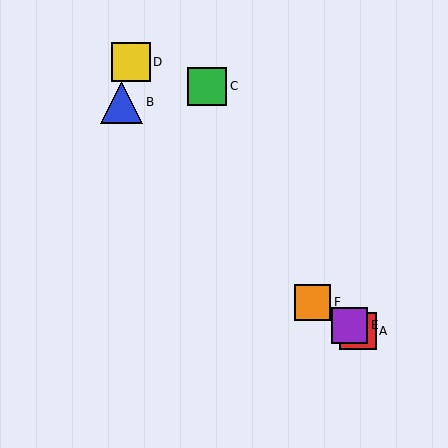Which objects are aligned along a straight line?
Objects A, E, F are aligned along a straight line.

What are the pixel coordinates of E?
Object E is at (350, 325).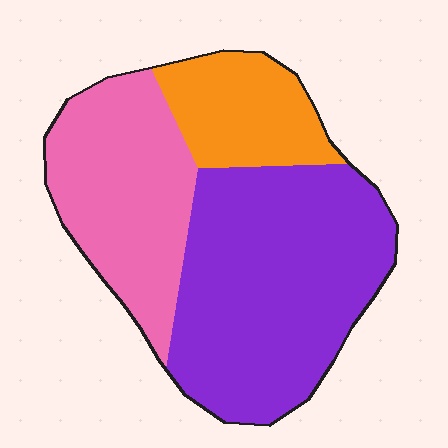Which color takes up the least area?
Orange, at roughly 20%.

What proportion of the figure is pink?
Pink covers roughly 30% of the figure.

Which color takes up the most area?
Purple, at roughly 50%.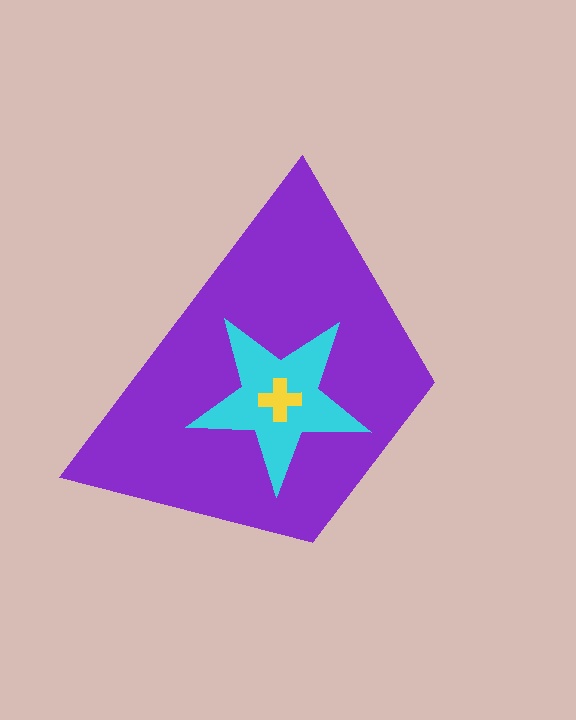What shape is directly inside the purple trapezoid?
The cyan star.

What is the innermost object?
The yellow cross.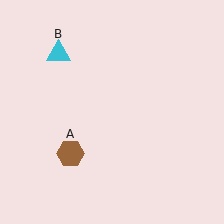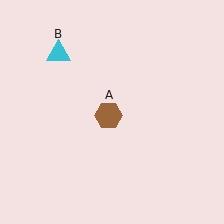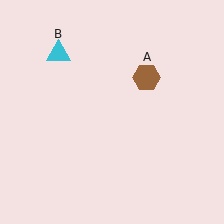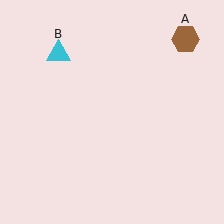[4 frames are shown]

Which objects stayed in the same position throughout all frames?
Cyan triangle (object B) remained stationary.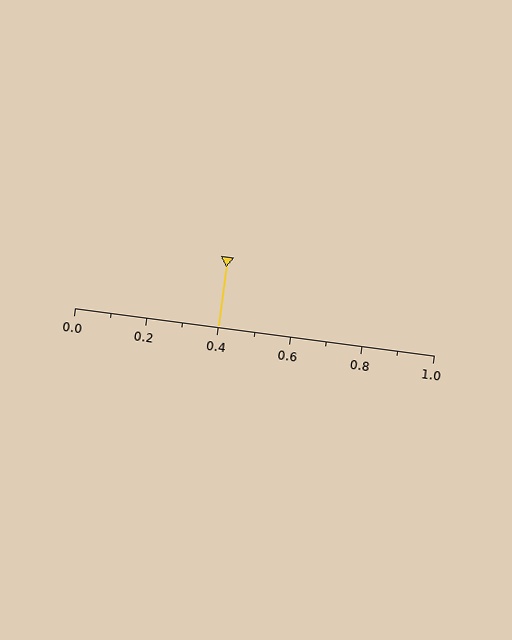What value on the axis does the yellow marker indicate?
The marker indicates approximately 0.4.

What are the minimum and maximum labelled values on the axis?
The axis runs from 0.0 to 1.0.